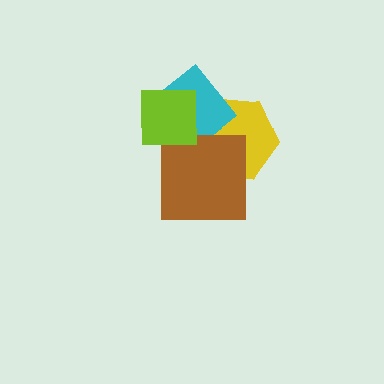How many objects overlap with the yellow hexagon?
2 objects overlap with the yellow hexagon.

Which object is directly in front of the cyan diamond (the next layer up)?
The brown square is directly in front of the cyan diamond.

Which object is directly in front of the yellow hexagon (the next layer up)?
The cyan diamond is directly in front of the yellow hexagon.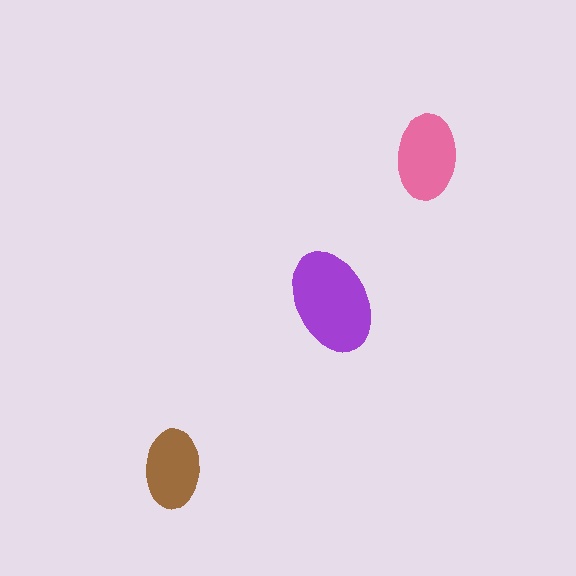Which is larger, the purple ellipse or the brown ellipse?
The purple one.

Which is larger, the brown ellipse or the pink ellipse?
The pink one.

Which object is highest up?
The pink ellipse is topmost.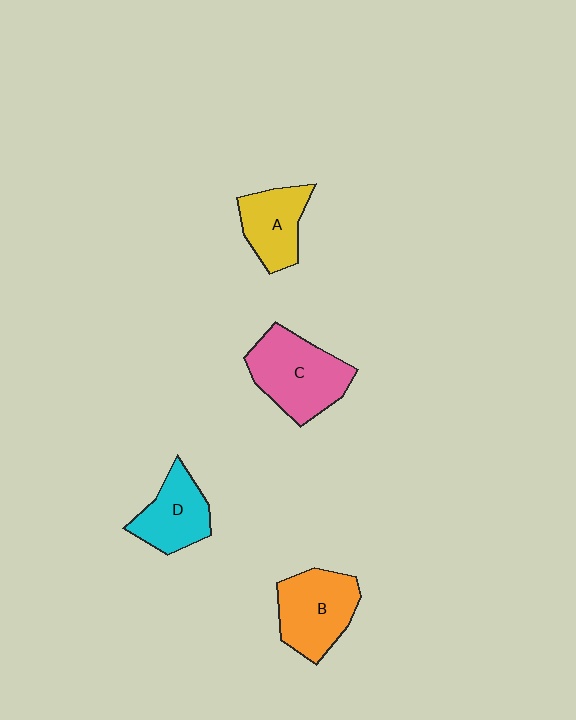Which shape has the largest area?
Shape C (pink).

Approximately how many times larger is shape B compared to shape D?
Approximately 1.3 times.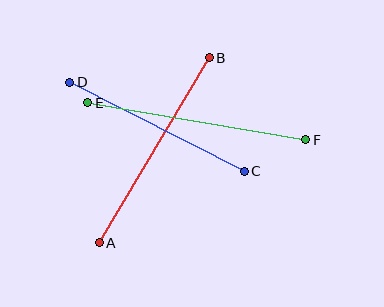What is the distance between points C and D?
The distance is approximately 196 pixels.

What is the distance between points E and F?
The distance is approximately 221 pixels.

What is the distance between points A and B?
The distance is approximately 215 pixels.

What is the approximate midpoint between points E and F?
The midpoint is at approximately (197, 121) pixels.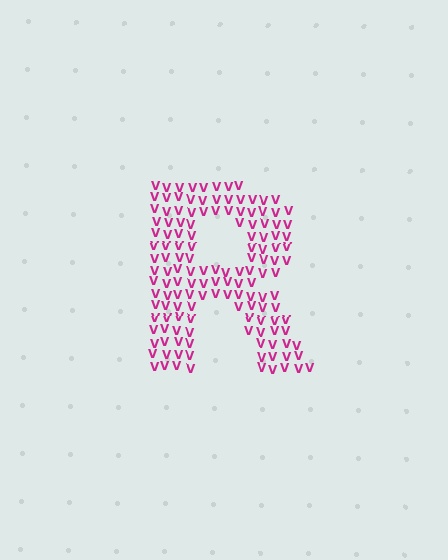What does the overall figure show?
The overall figure shows the letter R.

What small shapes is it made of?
It is made of small letter V's.